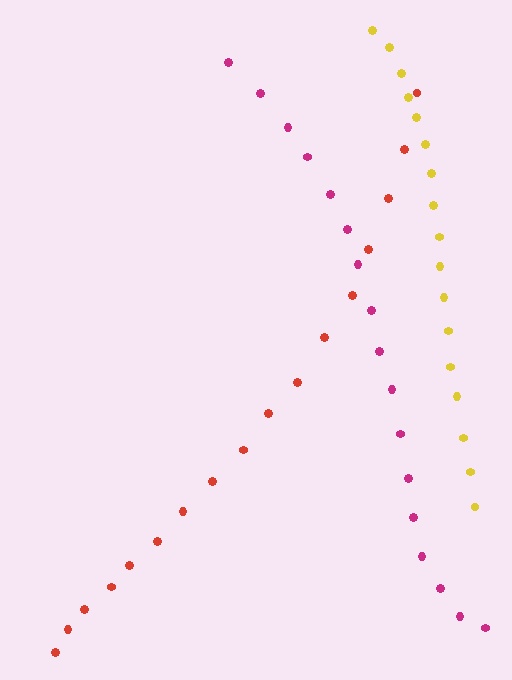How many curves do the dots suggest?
There are 3 distinct paths.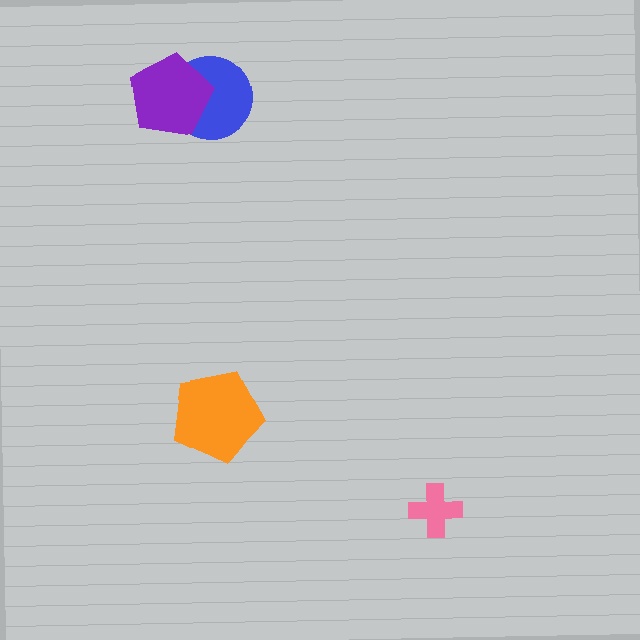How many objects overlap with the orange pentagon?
0 objects overlap with the orange pentagon.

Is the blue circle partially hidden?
Yes, it is partially covered by another shape.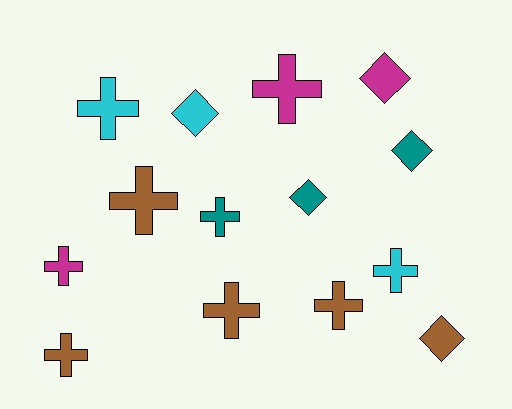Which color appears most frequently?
Brown, with 5 objects.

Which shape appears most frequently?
Cross, with 9 objects.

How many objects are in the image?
There are 14 objects.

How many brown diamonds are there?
There is 1 brown diamond.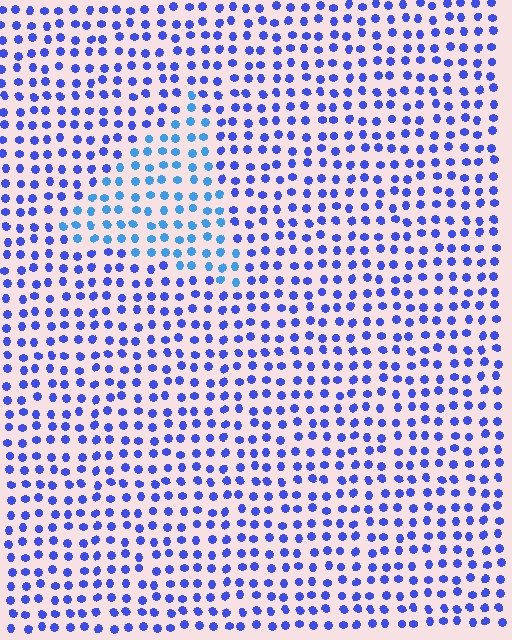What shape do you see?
I see a triangle.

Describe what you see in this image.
The image is filled with small blue elements in a uniform arrangement. A triangle-shaped region is visible where the elements are tinted to a slightly different hue, forming a subtle color boundary.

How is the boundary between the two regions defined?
The boundary is defined purely by a slight shift in hue (about 28 degrees). Spacing, size, and orientation are identical on both sides.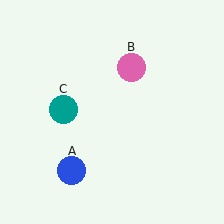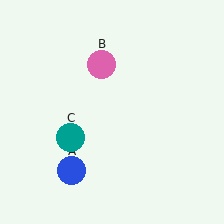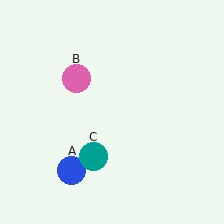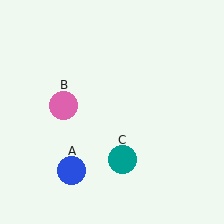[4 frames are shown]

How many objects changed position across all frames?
2 objects changed position: pink circle (object B), teal circle (object C).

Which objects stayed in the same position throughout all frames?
Blue circle (object A) remained stationary.